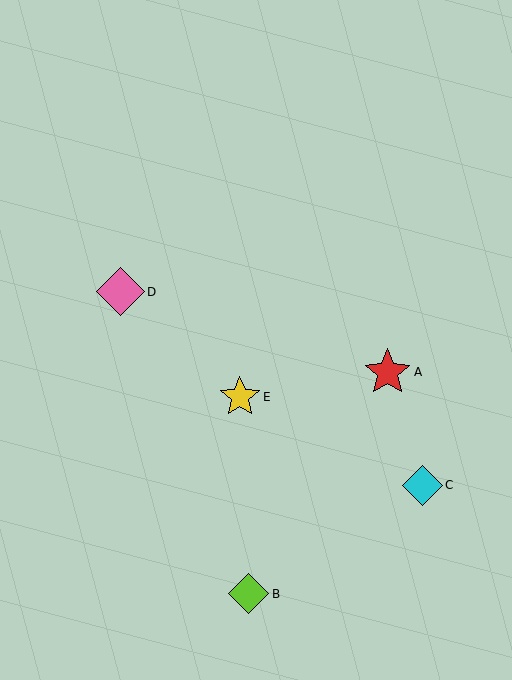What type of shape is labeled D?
Shape D is a pink diamond.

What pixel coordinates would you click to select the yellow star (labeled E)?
Click at (240, 397) to select the yellow star E.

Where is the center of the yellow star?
The center of the yellow star is at (240, 397).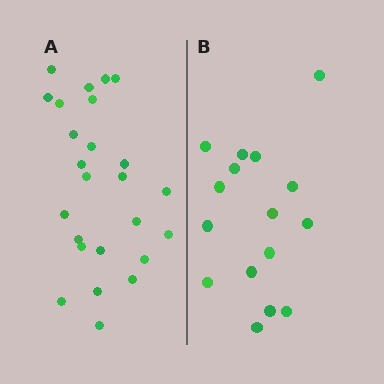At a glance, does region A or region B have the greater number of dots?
Region A (the left region) has more dots.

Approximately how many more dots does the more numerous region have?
Region A has roughly 8 or so more dots than region B.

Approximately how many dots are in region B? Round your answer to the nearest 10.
About 20 dots. (The exact count is 16, which rounds to 20.)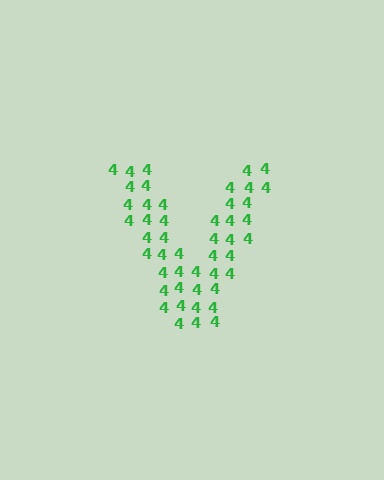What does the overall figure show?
The overall figure shows the letter V.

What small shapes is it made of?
It is made of small digit 4's.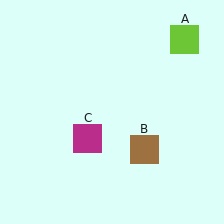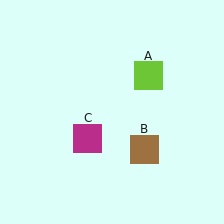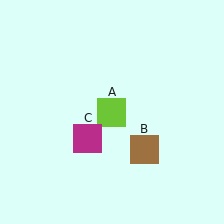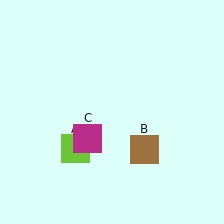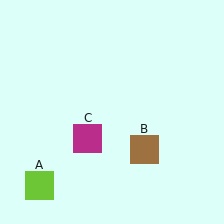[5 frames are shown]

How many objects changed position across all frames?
1 object changed position: lime square (object A).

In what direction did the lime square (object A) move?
The lime square (object A) moved down and to the left.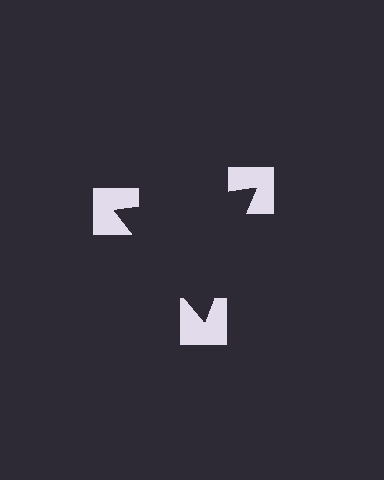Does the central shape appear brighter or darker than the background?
It typically appears slightly darker than the background, even though no actual brightness change is drawn.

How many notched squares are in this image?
There are 3 — one at each vertex of the illusory triangle.